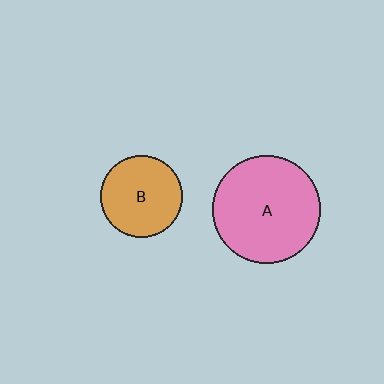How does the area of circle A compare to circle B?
Approximately 1.7 times.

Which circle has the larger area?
Circle A (pink).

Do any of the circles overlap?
No, none of the circles overlap.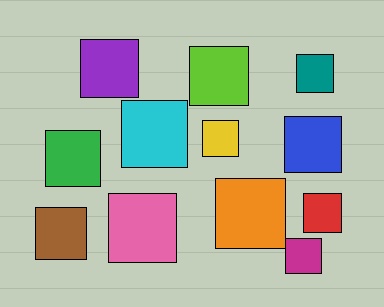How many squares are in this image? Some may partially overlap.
There are 12 squares.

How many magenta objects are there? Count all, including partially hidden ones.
There is 1 magenta object.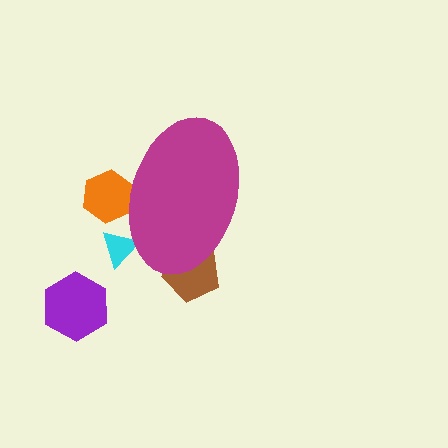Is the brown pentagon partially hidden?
Yes, the brown pentagon is partially hidden behind the magenta ellipse.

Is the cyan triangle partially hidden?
Yes, the cyan triangle is partially hidden behind the magenta ellipse.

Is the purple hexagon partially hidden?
No, the purple hexagon is fully visible.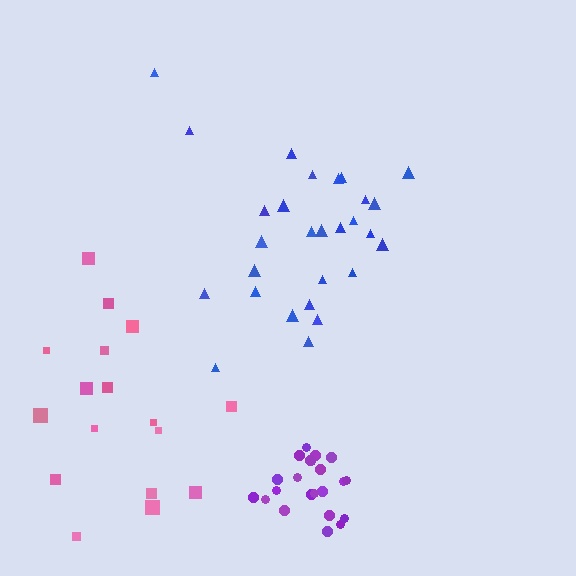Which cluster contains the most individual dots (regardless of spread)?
Blue (28).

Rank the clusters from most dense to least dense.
purple, blue, pink.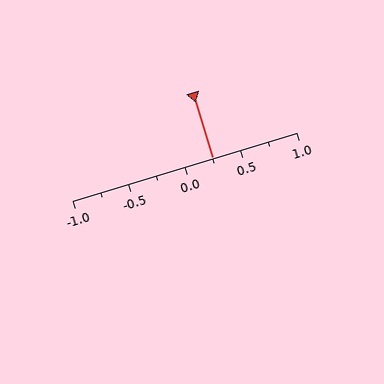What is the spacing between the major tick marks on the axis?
The major ticks are spaced 0.5 apart.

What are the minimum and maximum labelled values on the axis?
The axis runs from -1.0 to 1.0.